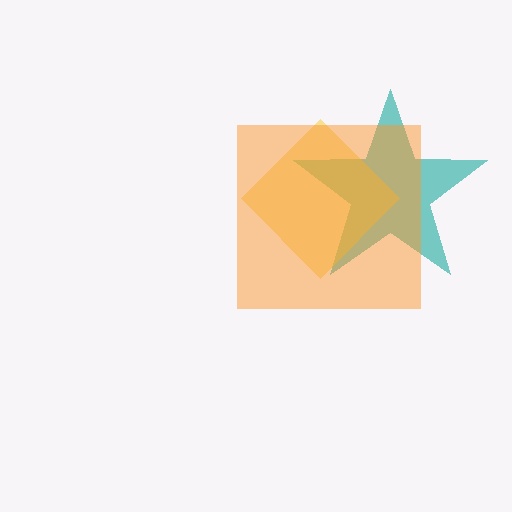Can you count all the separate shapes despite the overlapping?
Yes, there are 3 separate shapes.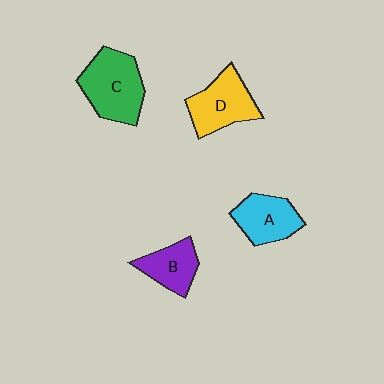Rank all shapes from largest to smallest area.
From largest to smallest: C (green), D (yellow), A (cyan), B (purple).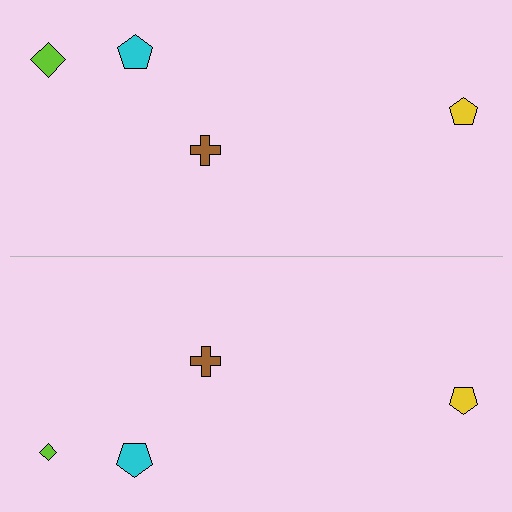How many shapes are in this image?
There are 8 shapes in this image.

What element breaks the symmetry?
The lime diamond on the bottom side has a different size than its mirror counterpart.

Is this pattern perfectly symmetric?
No, the pattern is not perfectly symmetric. The lime diamond on the bottom side has a different size than its mirror counterpart.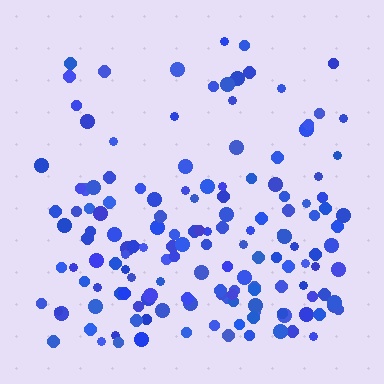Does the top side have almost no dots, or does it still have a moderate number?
Still a moderate number, just noticeably fewer than the bottom.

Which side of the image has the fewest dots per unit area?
The top.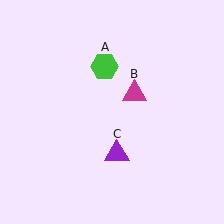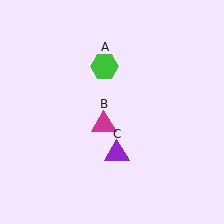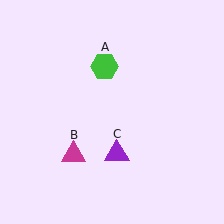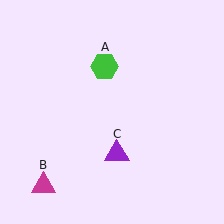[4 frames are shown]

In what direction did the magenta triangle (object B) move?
The magenta triangle (object B) moved down and to the left.